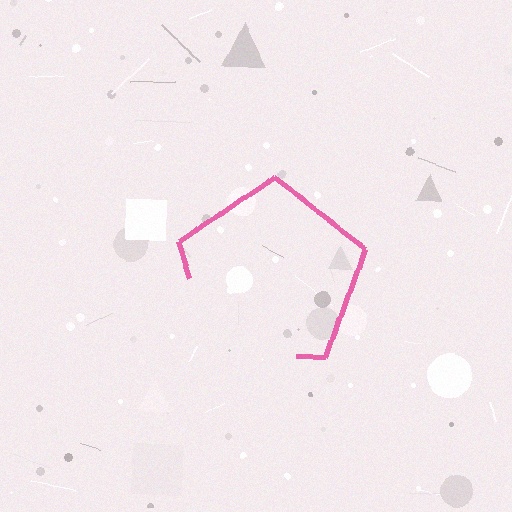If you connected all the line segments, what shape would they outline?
They would outline a pentagon.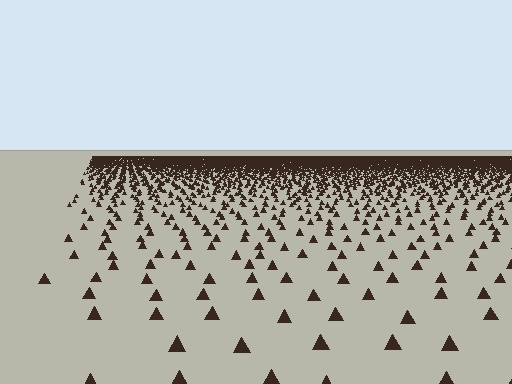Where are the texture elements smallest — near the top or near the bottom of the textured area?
Near the top.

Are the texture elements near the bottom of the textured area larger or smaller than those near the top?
Larger. Near the bottom, elements are closer to the viewer and appear at a bigger on-screen size.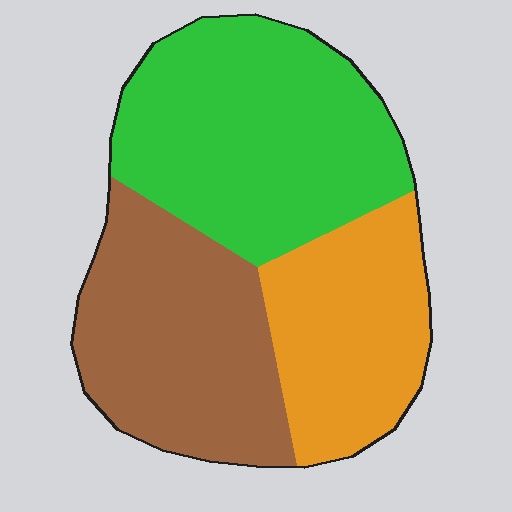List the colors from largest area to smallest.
From largest to smallest: green, brown, orange.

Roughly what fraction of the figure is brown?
Brown takes up between a sixth and a third of the figure.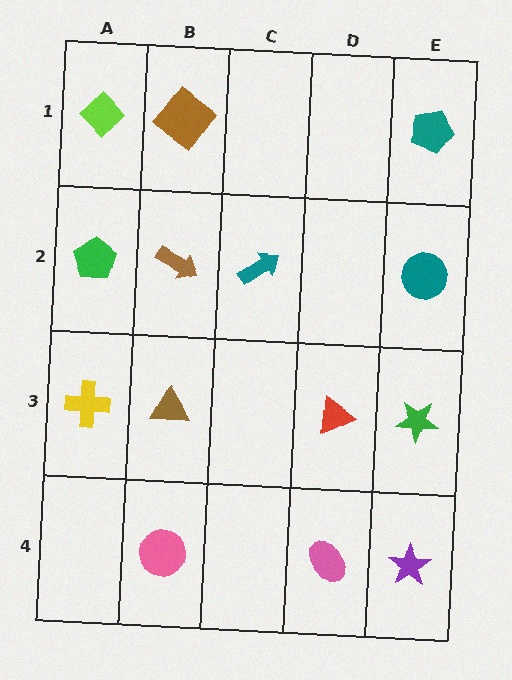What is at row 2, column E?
A teal circle.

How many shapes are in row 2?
4 shapes.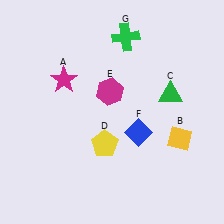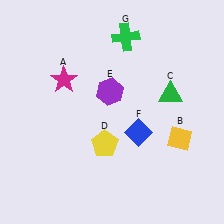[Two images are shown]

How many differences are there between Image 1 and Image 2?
There is 1 difference between the two images.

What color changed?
The hexagon (E) changed from magenta in Image 1 to purple in Image 2.